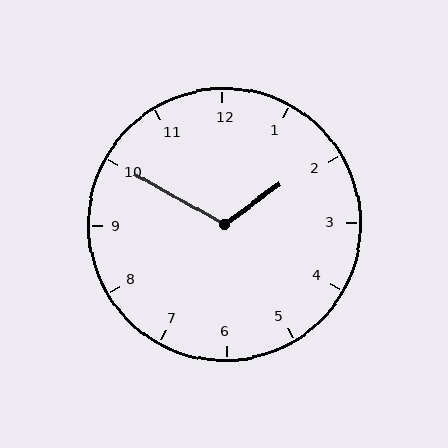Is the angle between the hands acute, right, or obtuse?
It is obtuse.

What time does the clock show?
1:50.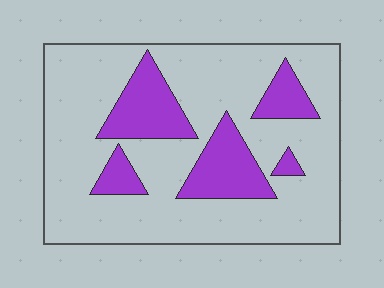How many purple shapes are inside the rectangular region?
5.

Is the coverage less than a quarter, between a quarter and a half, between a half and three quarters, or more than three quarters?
Less than a quarter.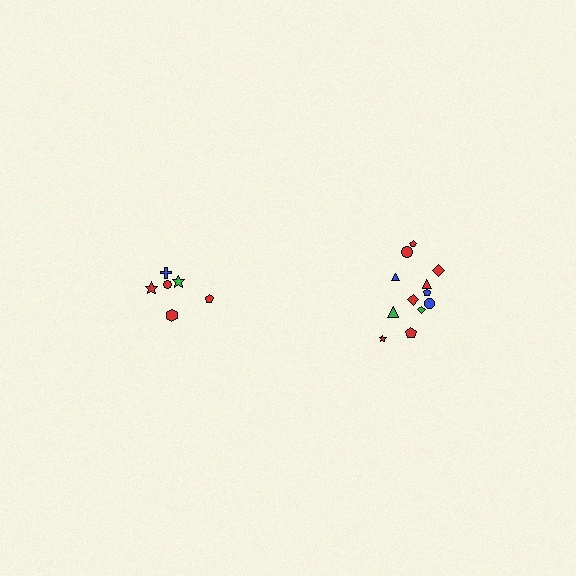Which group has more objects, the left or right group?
The right group.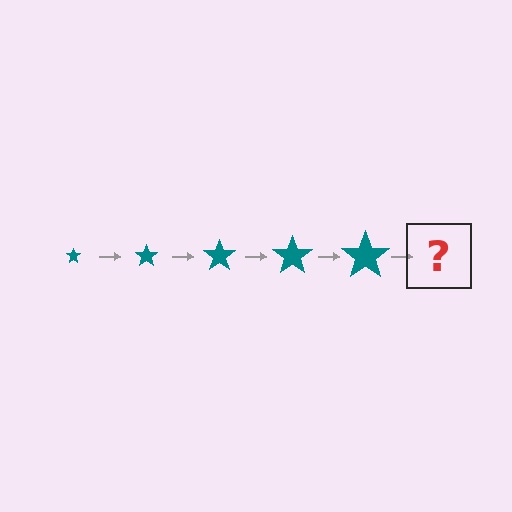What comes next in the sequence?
The next element should be a teal star, larger than the previous one.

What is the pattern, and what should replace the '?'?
The pattern is that the star gets progressively larger each step. The '?' should be a teal star, larger than the previous one.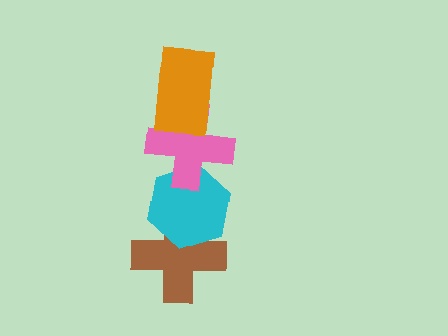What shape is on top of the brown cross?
The cyan hexagon is on top of the brown cross.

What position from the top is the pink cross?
The pink cross is 2nd from the top.